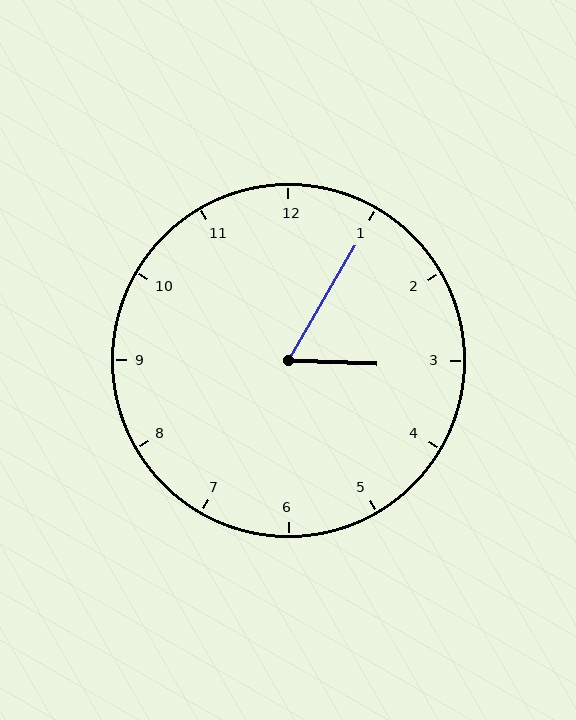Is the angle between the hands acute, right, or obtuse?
It is acute.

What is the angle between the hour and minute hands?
Approximately 62 degrees.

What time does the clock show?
3:05.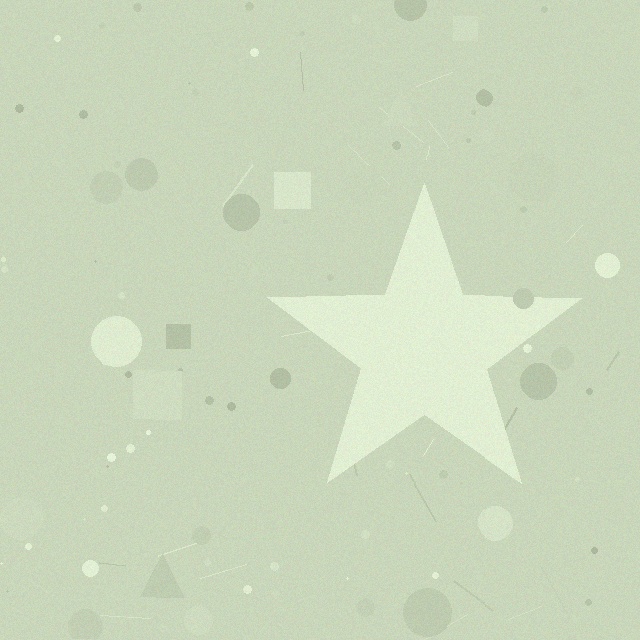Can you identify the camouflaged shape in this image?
The camouflaged shape is a star.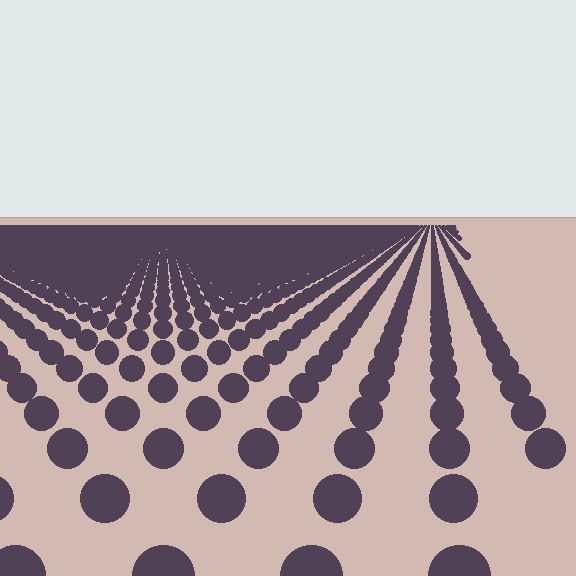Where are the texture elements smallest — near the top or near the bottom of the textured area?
Near the top.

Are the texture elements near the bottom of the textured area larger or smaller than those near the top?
Larger. Near the bottom, elements are closer to the viewer and appear at a bigger on-screen size.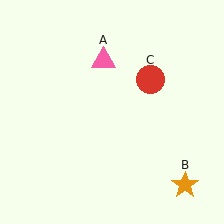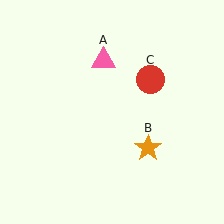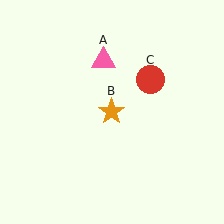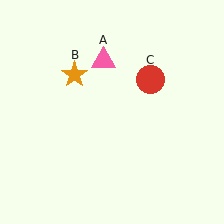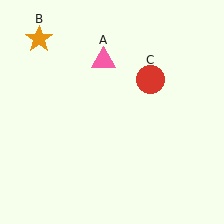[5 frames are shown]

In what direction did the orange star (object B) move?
The orange star (object B) moved up and to the left.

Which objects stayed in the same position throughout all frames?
Pink triangle (object A) and red circle (object C) remained stationary.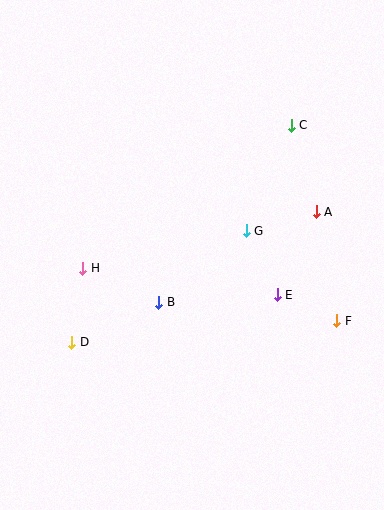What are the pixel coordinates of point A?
Point A is at (316, 212).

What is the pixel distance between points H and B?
The distance between H and B is 83 pixels.